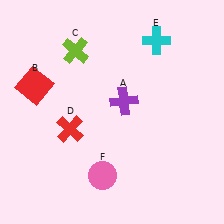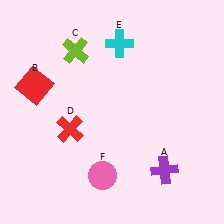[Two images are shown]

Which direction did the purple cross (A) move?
The purple cross (A) moved down.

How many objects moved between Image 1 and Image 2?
2 objects moved between the two images.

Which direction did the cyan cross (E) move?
The cyan cross (E) moved left.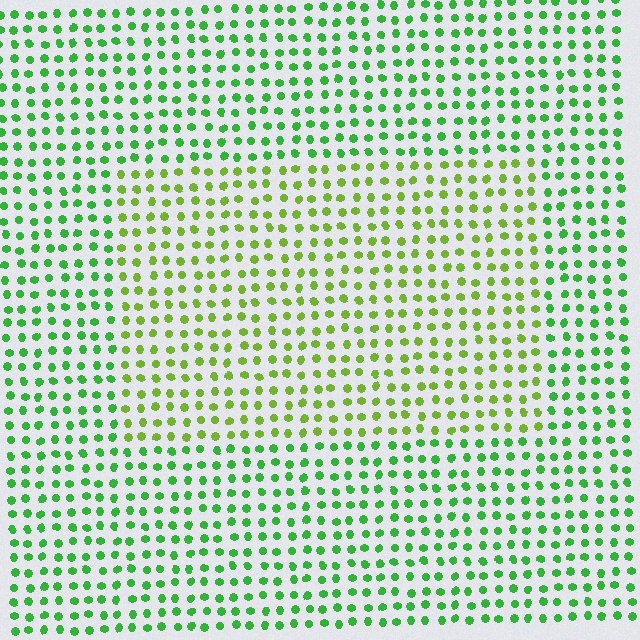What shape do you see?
I see a rectangle.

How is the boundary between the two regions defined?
The boundary is defined purely by a slight shift in hue (about 34 degrees). Spacing, size, and orientation are identical on both sides.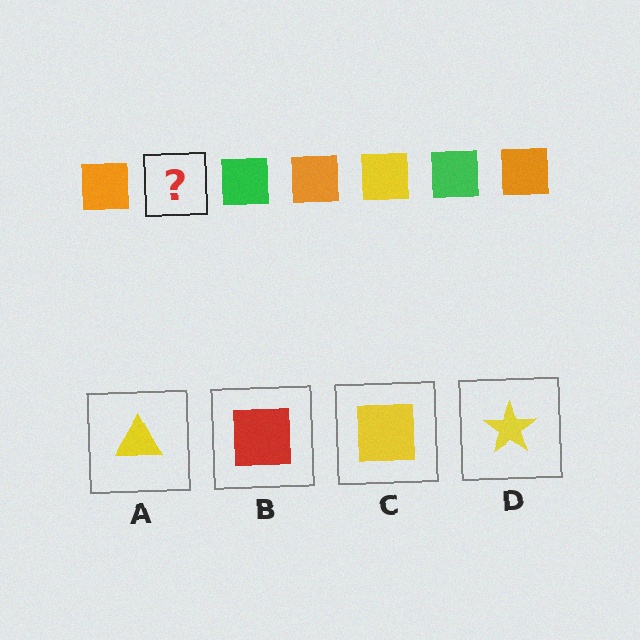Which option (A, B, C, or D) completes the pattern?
C.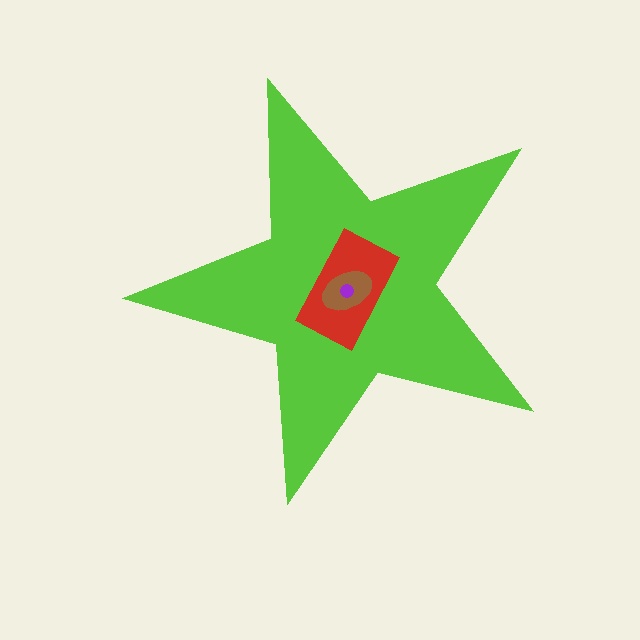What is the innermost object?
The purple circle.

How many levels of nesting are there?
4.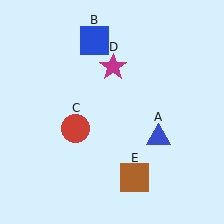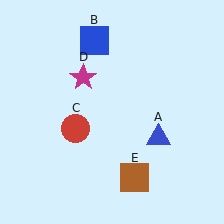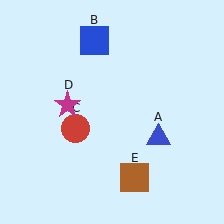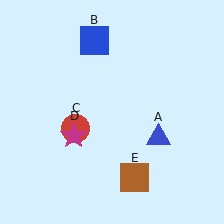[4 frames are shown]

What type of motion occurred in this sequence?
The magenta star (object D) rotated counterclockwise around the center of the scene.